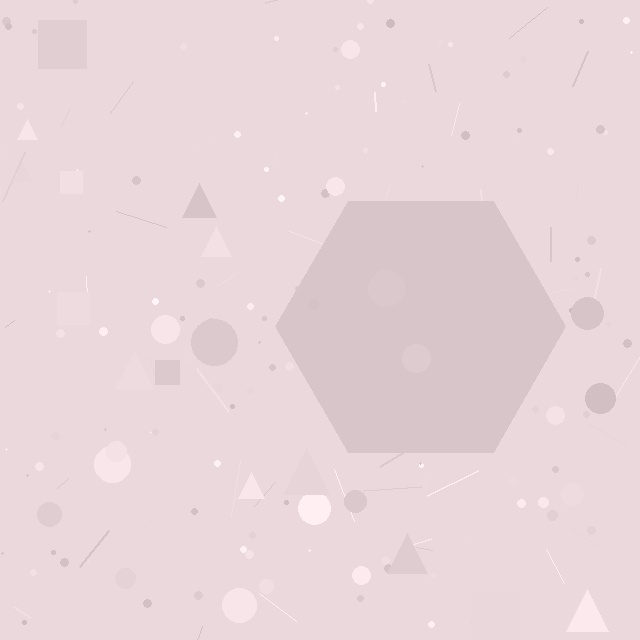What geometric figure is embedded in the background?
A hexagon is embedded in the background.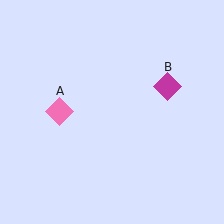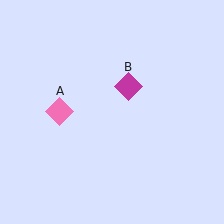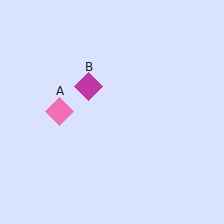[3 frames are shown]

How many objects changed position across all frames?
1 object changed position: magenta diamond (object B).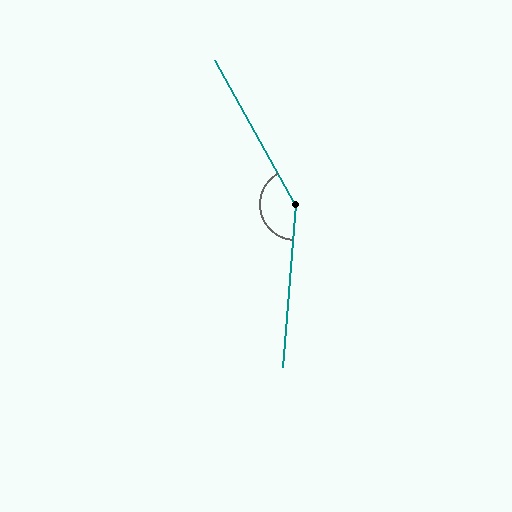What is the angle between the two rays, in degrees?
Approximately 147 degrees.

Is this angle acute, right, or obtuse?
It is obtuse.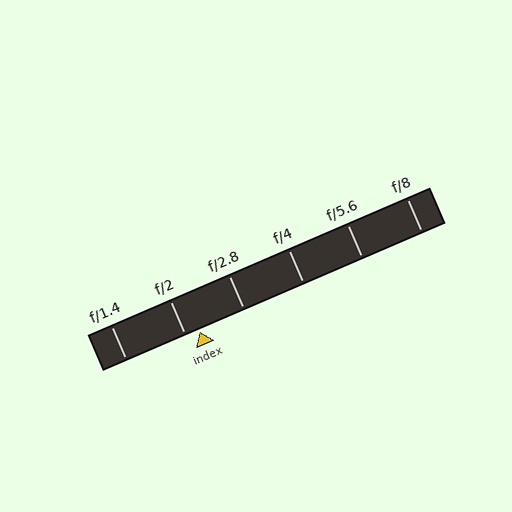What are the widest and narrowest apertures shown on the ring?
The widest aperture shown is f/1.4 and the narrowest is f/8.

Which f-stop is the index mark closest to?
The index mark is closest to f/2.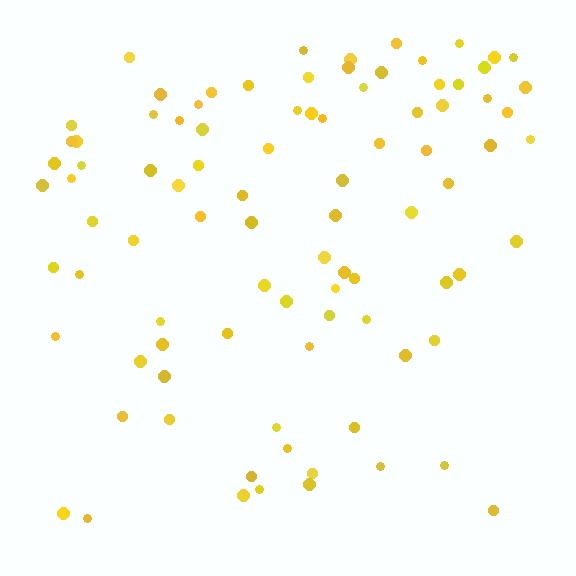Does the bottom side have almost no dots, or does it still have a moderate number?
Still a moderate number, just noticeably fewer than the top.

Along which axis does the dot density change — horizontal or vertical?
Vertical.